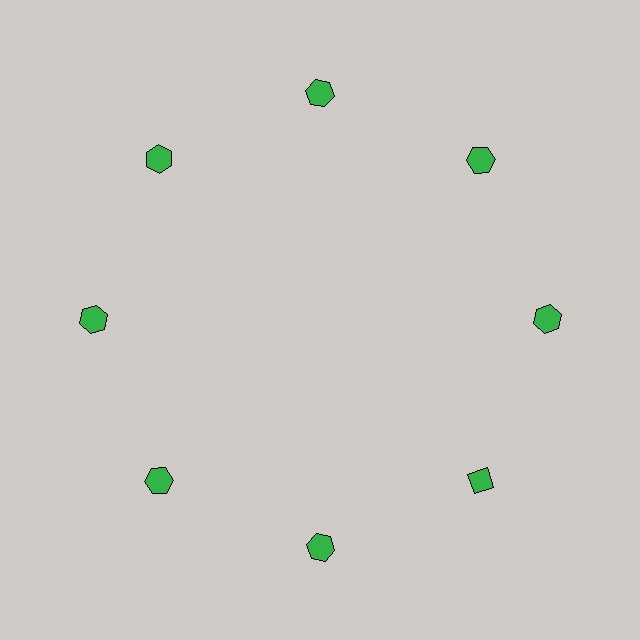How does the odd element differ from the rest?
It has a different shape: diamond instead of hexagon.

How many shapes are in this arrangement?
There are 8 shapes arranged in a ring pattern.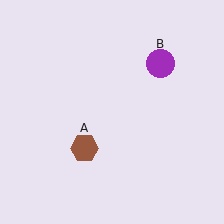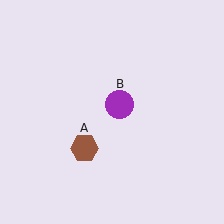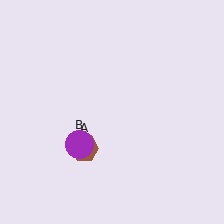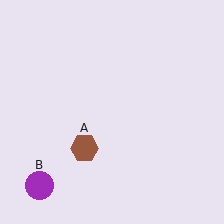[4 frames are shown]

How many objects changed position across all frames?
1 object changed position: purple circle (object B).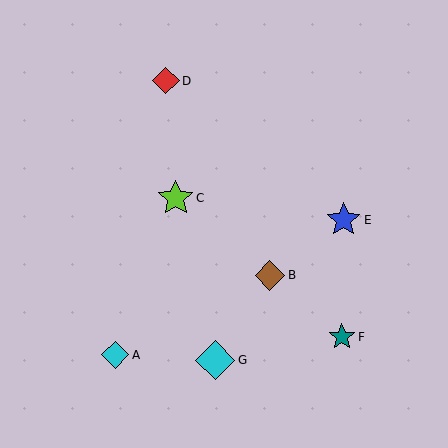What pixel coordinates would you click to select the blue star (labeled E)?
Click at (344, 220) to select the blue star E.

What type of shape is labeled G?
Shape G is a cyan diamond.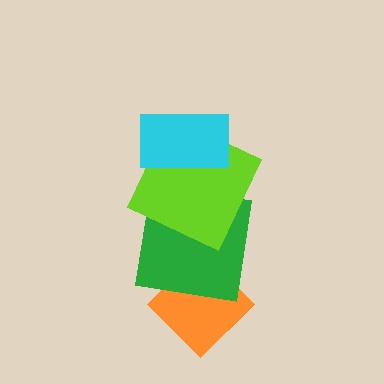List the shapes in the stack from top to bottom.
From top to bottom: the cyan rectangle, the lime square, the green square, the orange diamond.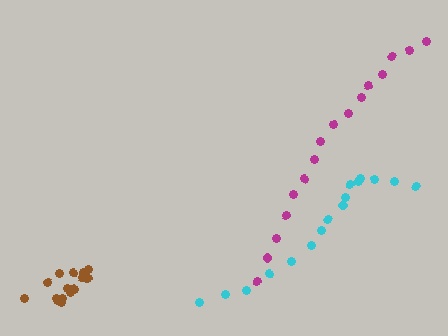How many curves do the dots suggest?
There are 3 distinct paths.